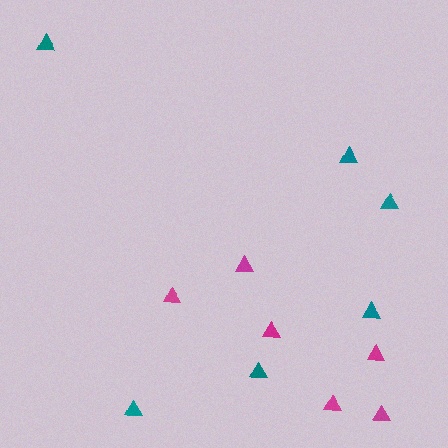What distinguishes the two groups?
There are 2 groups: one group of teal triangles (6) and one group of magenta triangles (6).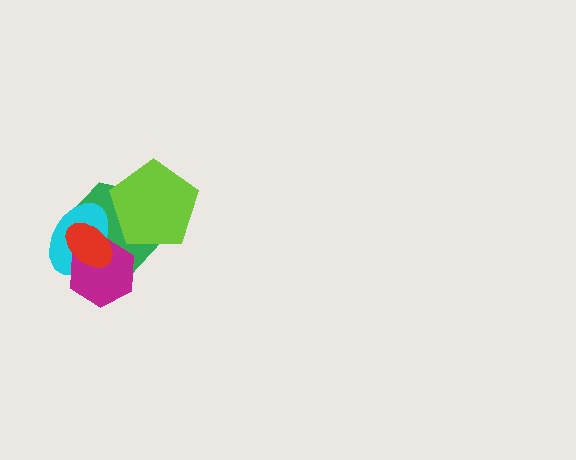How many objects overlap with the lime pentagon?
1 object overlaps with the lime pentagon.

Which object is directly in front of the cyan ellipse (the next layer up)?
The magenta hexagon is directly in front of the cyan ellipse.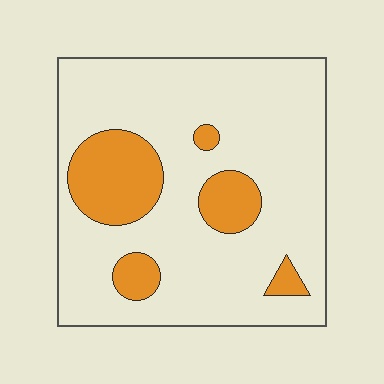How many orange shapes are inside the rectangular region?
5.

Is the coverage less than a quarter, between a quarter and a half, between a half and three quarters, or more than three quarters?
Less than a quarter.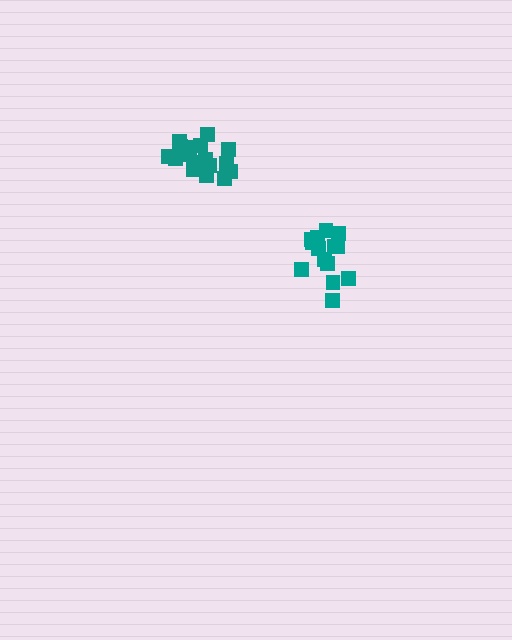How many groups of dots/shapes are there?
There are 2 groups.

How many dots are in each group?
Group 1: 14 dots, Group 2: 19 dots (33 total).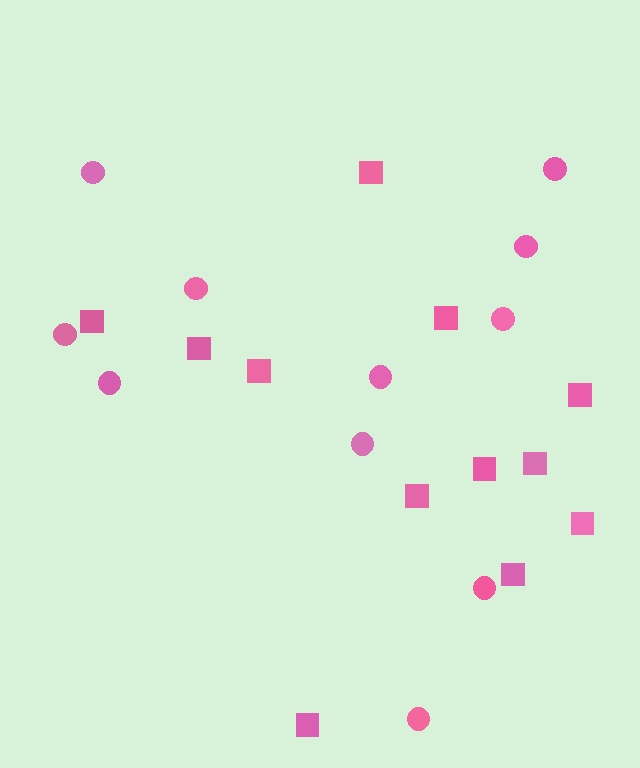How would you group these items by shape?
There are 2 groups: one group of circles (11) and one group of squares (12).